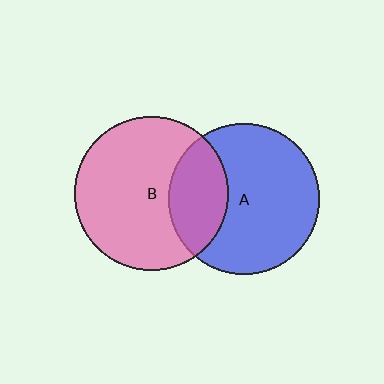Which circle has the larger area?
Circle B (pink).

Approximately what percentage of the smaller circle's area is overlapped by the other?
Approximately 30%.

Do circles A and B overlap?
Yes.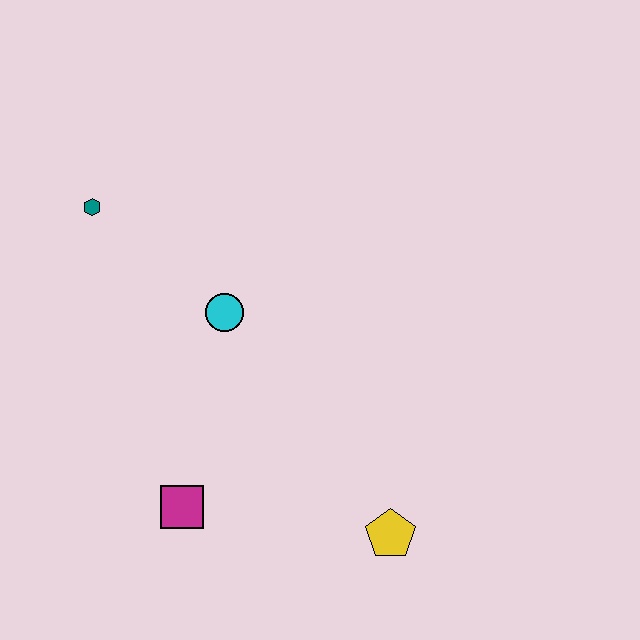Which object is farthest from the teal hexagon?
The yellow pentagon is farthest from the teal hexagon.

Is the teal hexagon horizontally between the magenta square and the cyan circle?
No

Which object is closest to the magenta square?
The cyan circle is closest to the magenta square.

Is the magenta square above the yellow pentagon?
Yes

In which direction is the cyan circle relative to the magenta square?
The cyan circle is above the magenta square.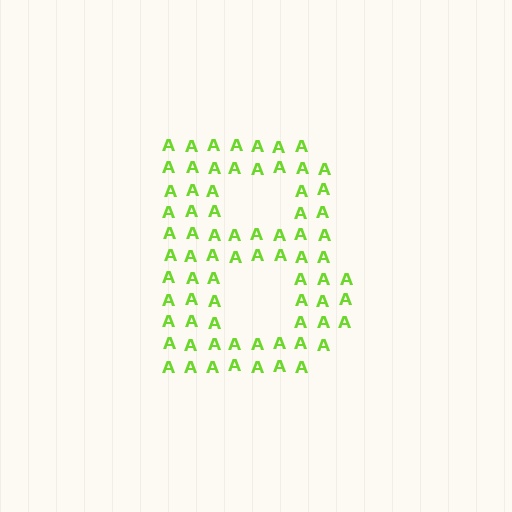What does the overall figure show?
The overall figure shows the letter B.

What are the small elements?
The small elements are letter A's.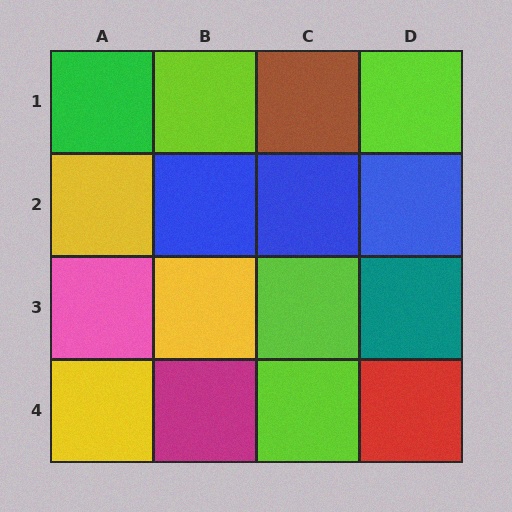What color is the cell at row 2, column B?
Blue.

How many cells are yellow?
3 cells are yellow.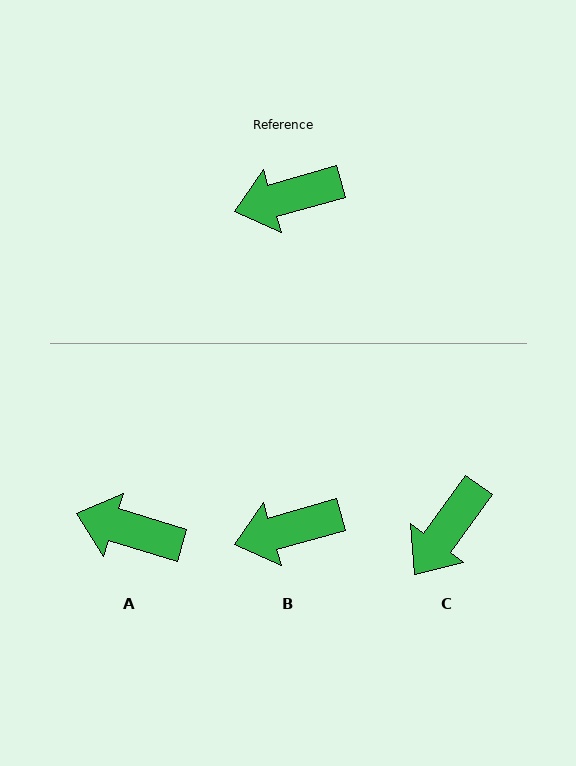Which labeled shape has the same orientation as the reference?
B.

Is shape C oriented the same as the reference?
No, it is off by about 38 degrees.